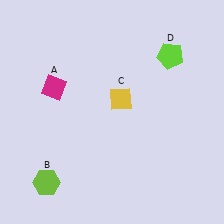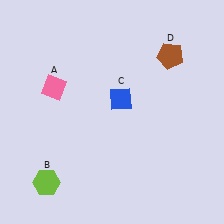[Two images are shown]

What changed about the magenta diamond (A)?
In Image 1, A is magenta. In Image 2, it changed to pink.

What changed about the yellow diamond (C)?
In Image 1, C is yellow. In Image 2, it changed to blue.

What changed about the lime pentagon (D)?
In Image 1, D is lime. In Image 2, it changed to brown.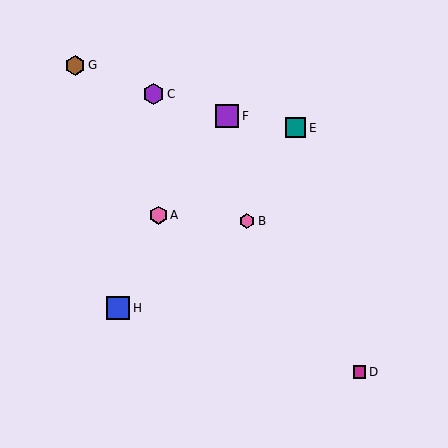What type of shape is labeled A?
Shape A is a pink hexagon.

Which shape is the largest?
The blue square (labeled H) is the largest.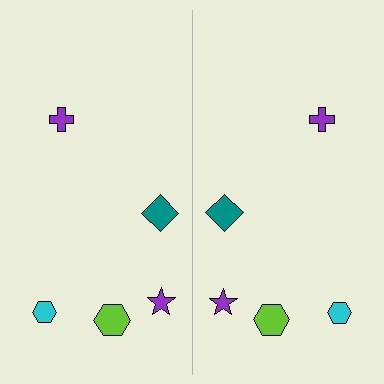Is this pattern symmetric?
Yes, this pattern has bilateral (reflection) symmetry.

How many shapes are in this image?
There are 10 shapes in this image.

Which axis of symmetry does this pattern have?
The pattern has a vertical axis of symmetry running through the center of the image.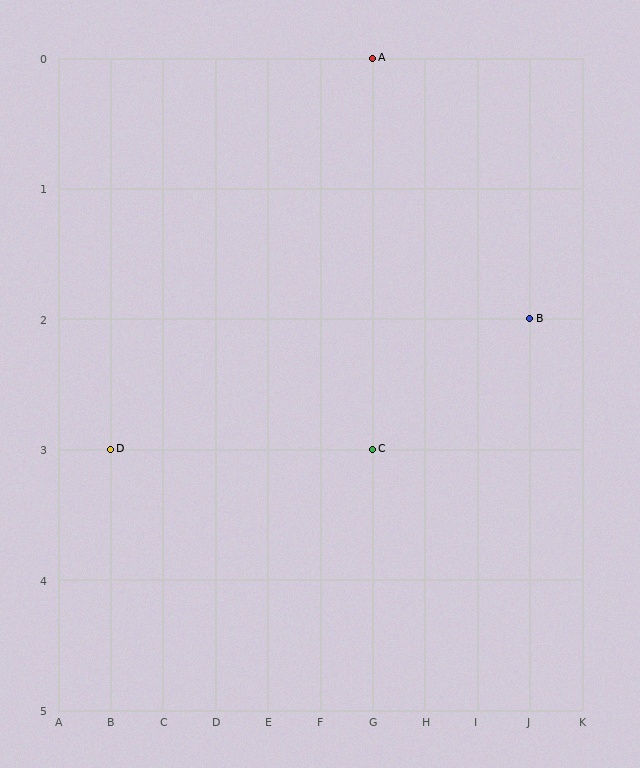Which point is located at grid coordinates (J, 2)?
Point B is at (J, 2).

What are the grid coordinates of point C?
Point C is at grid coordinates (G, 3).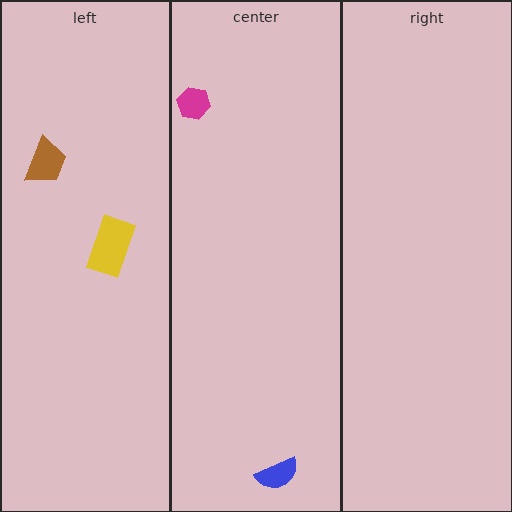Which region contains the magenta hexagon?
The center region.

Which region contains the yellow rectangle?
The left region.